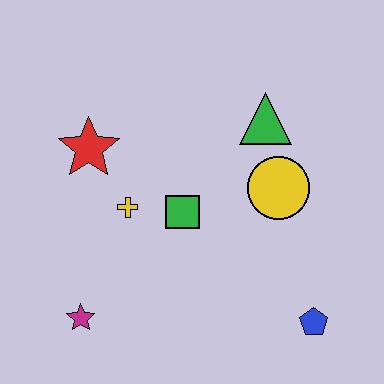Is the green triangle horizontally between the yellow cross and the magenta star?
No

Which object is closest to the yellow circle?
The green triangle is closest to the yellow circle.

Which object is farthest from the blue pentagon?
The red star is farthest from the blue pentagon.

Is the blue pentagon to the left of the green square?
No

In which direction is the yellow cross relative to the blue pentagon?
The yellow cross is to the left of the blue pentagon.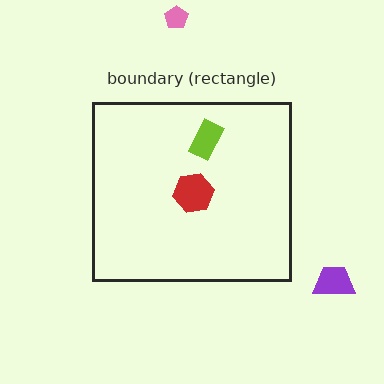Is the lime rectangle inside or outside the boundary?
Inside.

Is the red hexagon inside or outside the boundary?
Inside.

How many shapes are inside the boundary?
2 inside, 2 outside.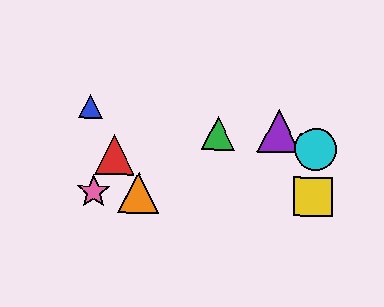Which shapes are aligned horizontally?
The yellow square, the orange triangle, the pink star are aligned horizontally.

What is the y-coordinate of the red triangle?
The red triangle is at y≈155.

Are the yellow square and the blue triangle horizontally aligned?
No, the yellow square is at y≈197 and the blue triangle is at y≈106.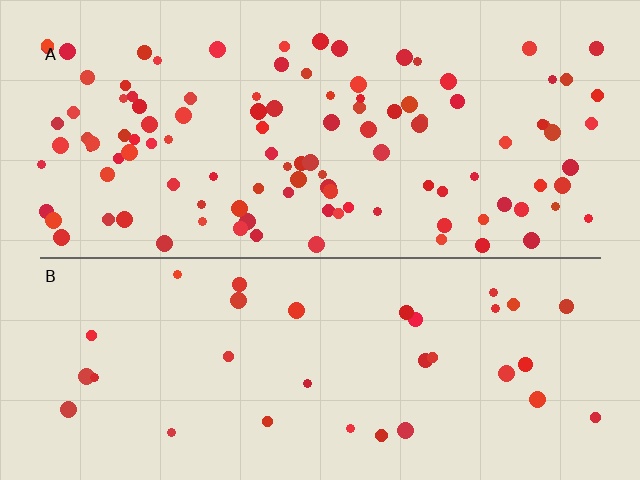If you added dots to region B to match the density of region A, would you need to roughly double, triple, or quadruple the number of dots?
Approximately triple.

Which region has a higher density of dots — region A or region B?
A (the top).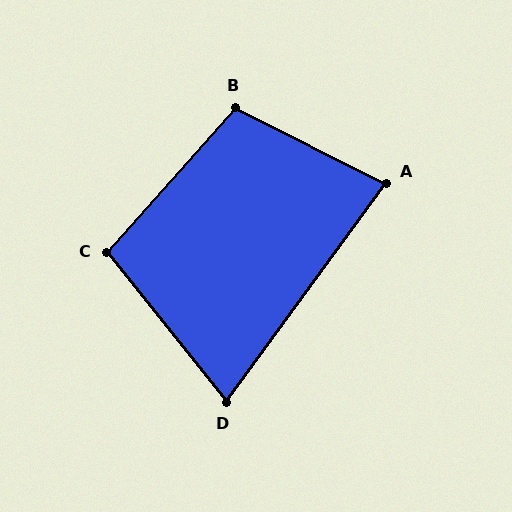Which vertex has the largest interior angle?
B, at approximately 105 degrees.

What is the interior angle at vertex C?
Approximately 100 degrees (obtuse).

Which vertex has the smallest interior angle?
D, at approximately 75 degrees.